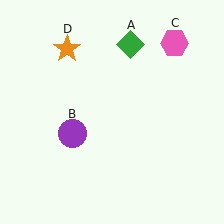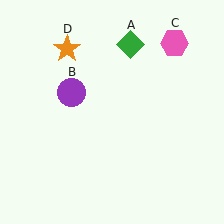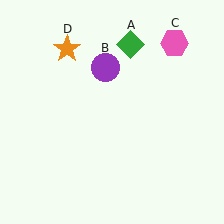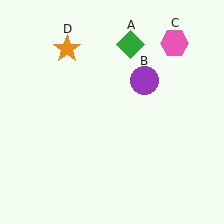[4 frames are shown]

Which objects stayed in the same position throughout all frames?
Green diamond (object A) and pink hexagon (object C) and orange star (object D) remained stationary.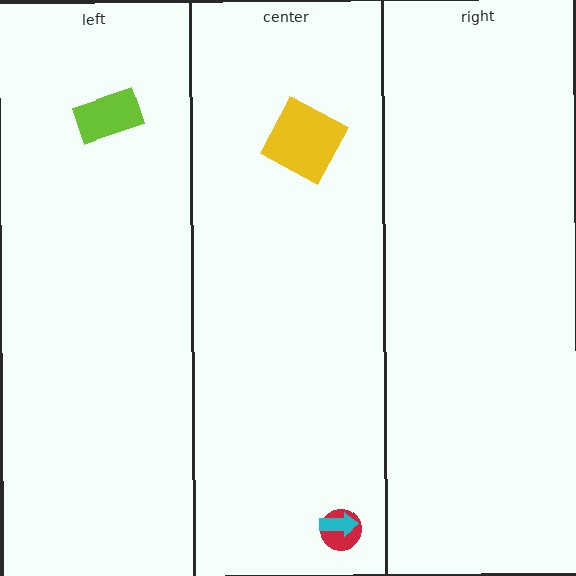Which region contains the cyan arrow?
The center region.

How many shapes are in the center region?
3.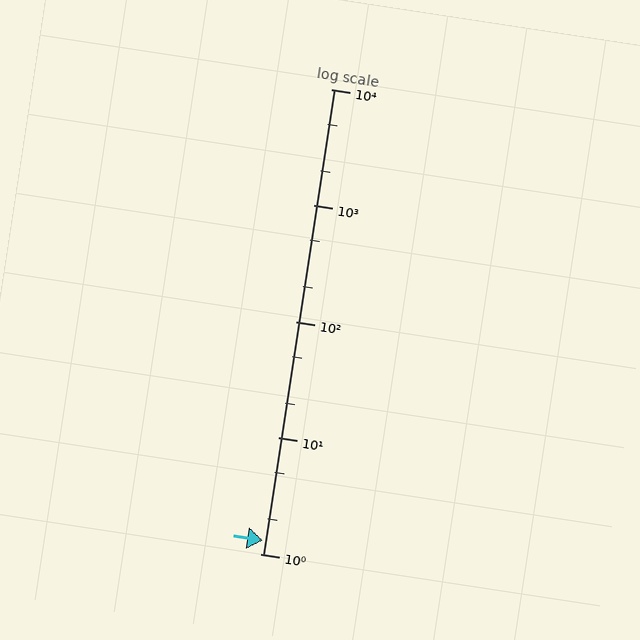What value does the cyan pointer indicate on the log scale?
The pointer indicates approximately 1.3.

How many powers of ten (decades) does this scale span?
The scale spans 4 decades, from 1 to 10000.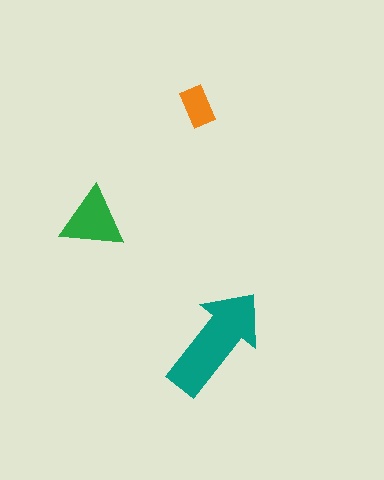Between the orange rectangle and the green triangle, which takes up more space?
The green triangle.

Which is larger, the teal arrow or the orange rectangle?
The teal arrow.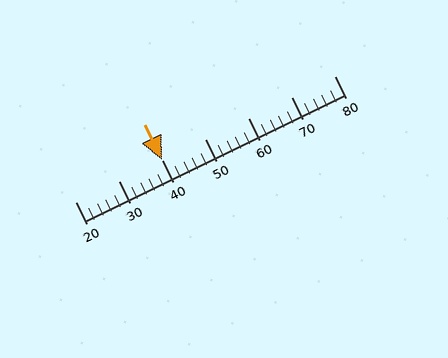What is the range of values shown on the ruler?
The ruler shows values from 20 to 80.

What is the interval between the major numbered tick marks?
The major tick marks are spaced 10 units apart.